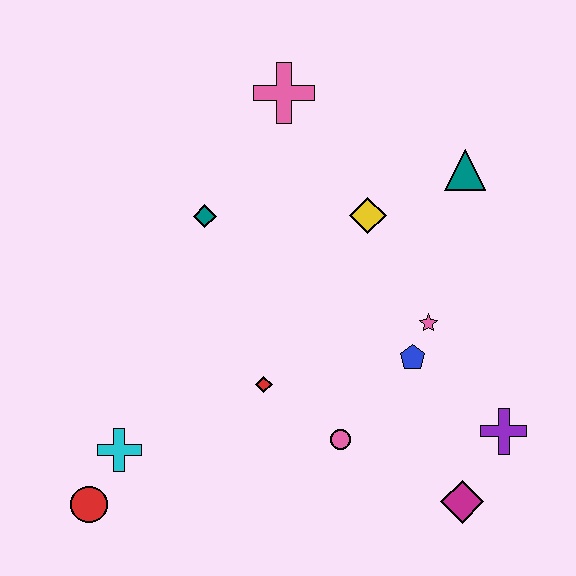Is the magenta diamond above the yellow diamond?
No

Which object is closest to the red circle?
The cyan cross is closest to the red circle.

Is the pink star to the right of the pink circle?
Yes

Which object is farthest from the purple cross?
The red circle is farthest from the purple cross.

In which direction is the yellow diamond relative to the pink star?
The yellow diamond is above the pink star.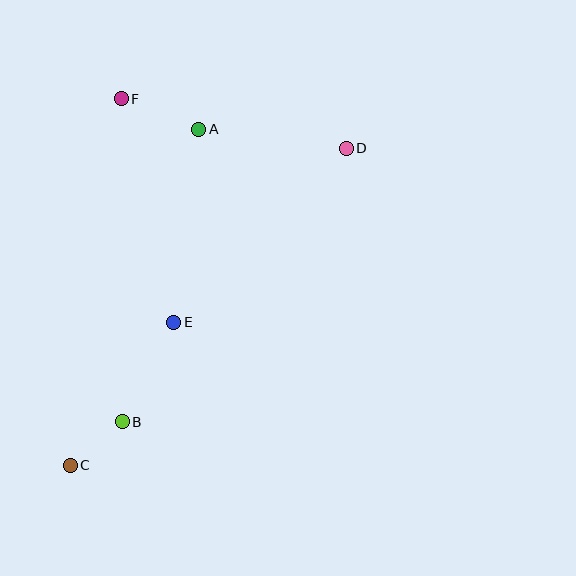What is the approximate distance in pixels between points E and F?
The distance between E and F is approximately 230 pixels.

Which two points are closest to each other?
Points B and C are closest to each other.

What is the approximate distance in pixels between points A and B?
The distance between A and B is approximately 302 pixels.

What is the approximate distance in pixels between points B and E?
The distance between B and E is approximately 112 pixels.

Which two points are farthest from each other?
Points C and D are farthest from each other.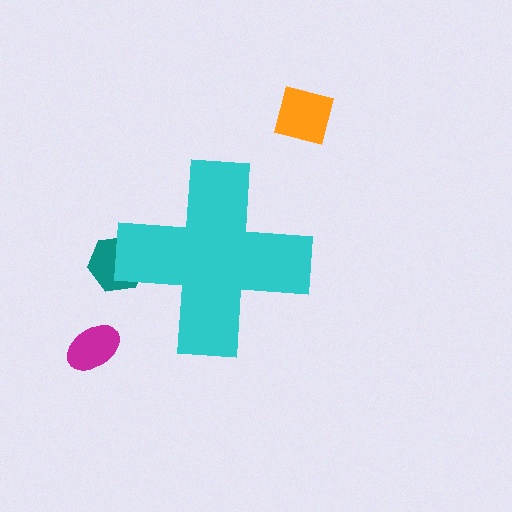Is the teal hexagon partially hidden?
Yes, the teal hexagon is partially hidden behind the cyan cross.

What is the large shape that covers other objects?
A cyan cross.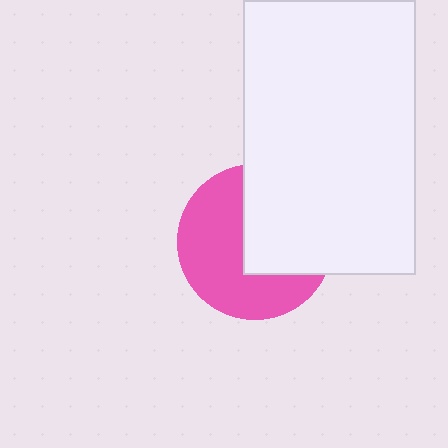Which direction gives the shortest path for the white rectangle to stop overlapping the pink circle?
Moving right gives the shortest separation.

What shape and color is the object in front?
The object in front is a white rectangle.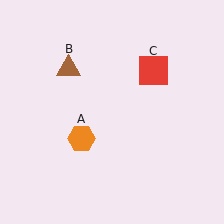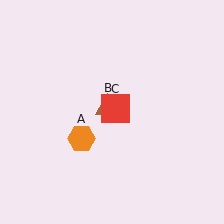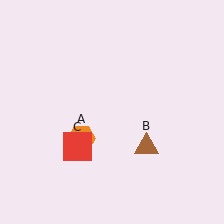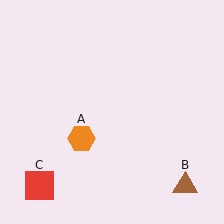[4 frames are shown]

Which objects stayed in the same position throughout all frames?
Orange hexagon (object A) remained stationary.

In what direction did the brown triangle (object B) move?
The brown triangle (object B) moved down and to the right.